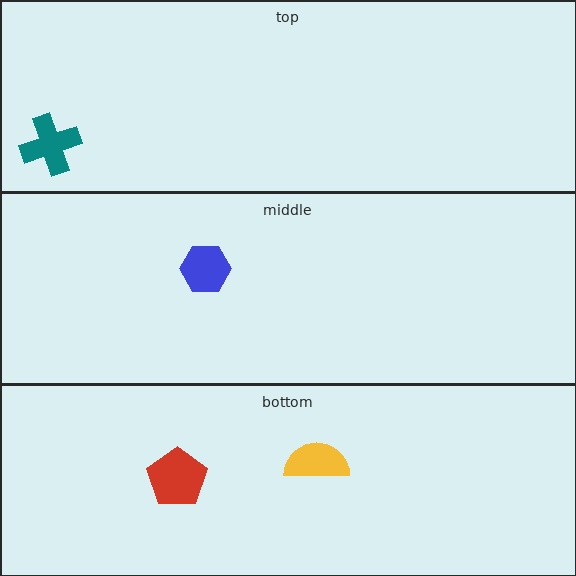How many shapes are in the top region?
1.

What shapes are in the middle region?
The blue hexagon.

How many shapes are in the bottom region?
2.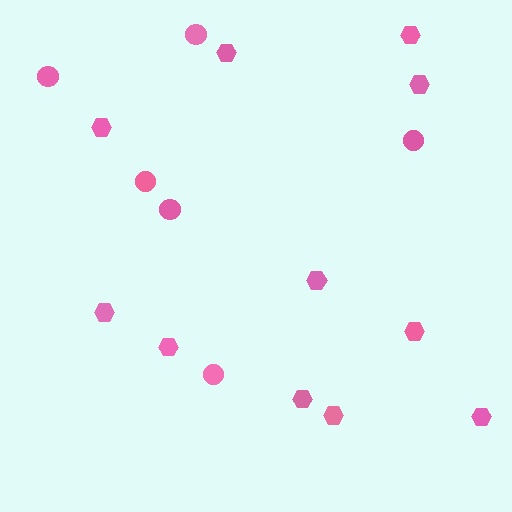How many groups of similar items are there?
There are 2 groups: one group of circles (6) and one group of hexagons (11).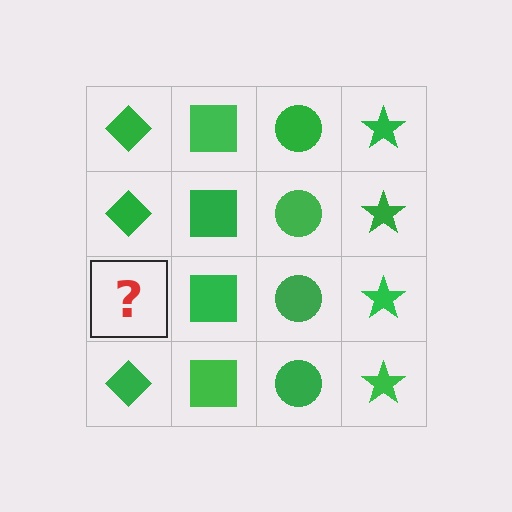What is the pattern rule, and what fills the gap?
The rule is that each column has a consistent shape. The gap should be filled with a green diamond.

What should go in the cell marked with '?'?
The missing cell should contain a green diamond.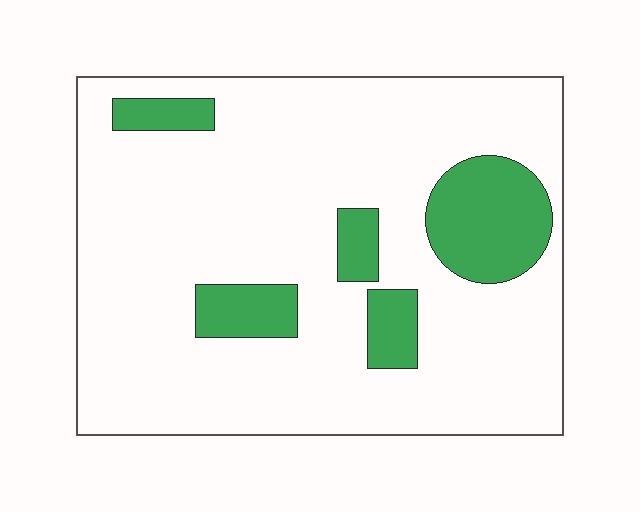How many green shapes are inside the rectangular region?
5.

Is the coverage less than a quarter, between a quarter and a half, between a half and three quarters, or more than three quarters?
Less than a quarter.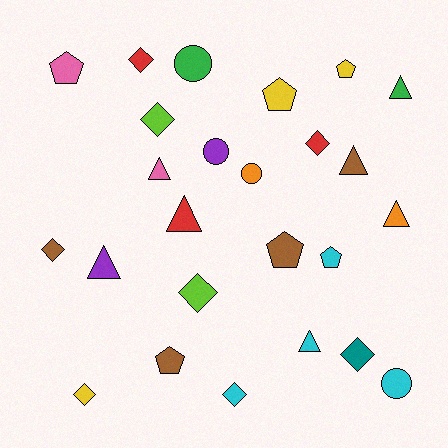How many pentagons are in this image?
There are 6 pentagons.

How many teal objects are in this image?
There is 1 teal object.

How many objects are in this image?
There are 25 objects.